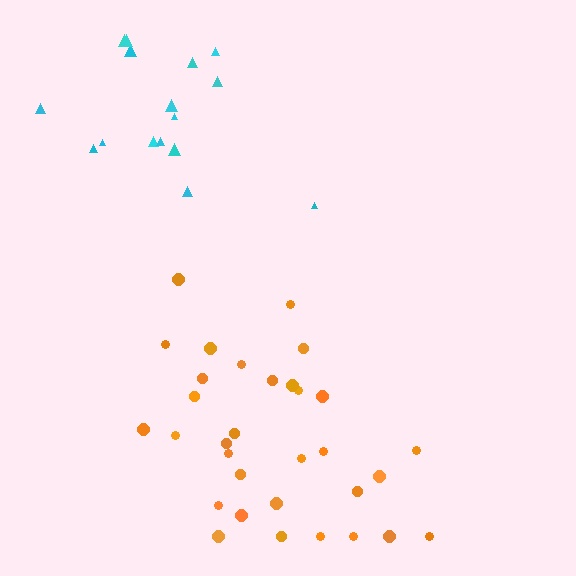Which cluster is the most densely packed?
Orange.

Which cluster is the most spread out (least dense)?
Cyan.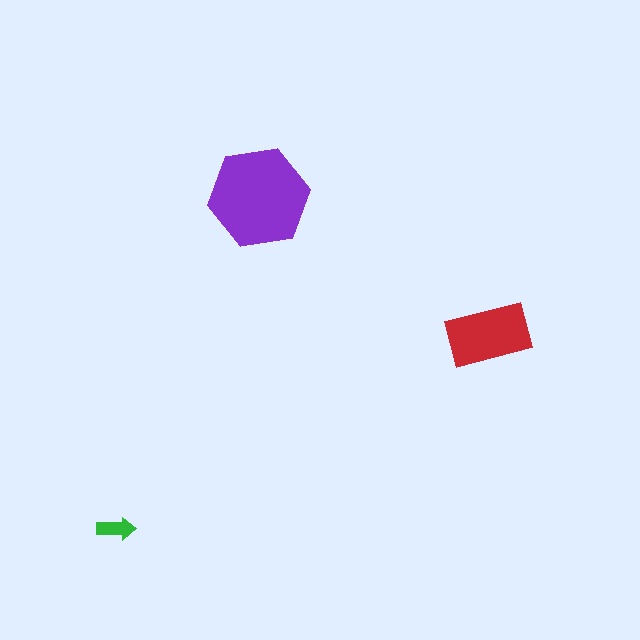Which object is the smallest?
The green arrow.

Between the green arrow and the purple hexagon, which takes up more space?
The purple hexagon.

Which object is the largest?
The purple hexagon.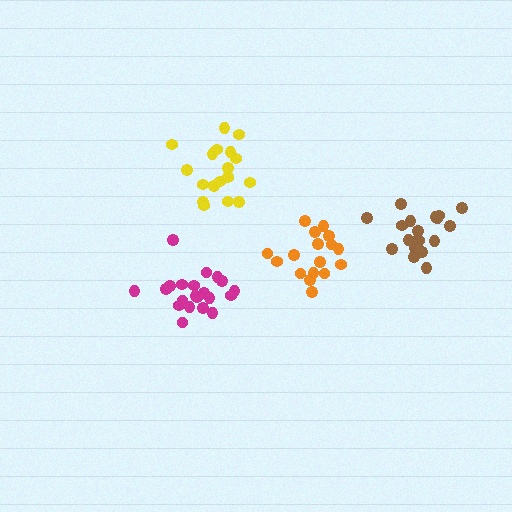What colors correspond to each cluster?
The clusters are colored: brown, orange, yellow, magenta.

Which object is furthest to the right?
The brown cluster is rightmost.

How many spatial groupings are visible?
There are 4 spatial groupings.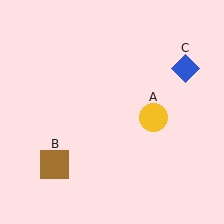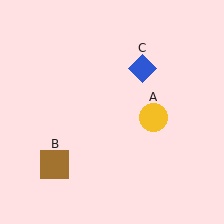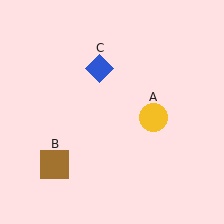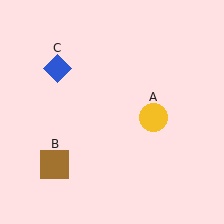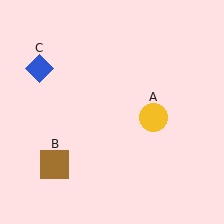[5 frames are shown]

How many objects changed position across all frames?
1 object changed position: blue diamond (object C).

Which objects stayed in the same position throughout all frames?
Yellow circle (object A) and brown square (object B) remained stationary.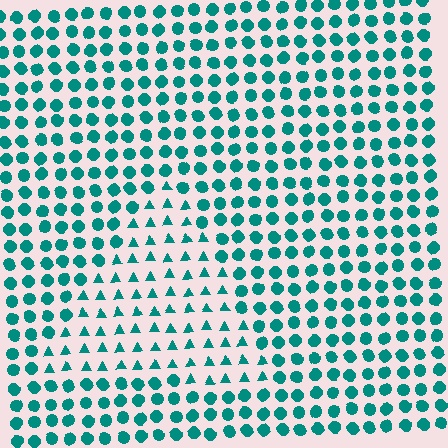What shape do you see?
I see a triangle.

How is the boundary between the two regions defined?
The boundary is defined by a change in element shape: triangles inside vs. circles outside. All elements share the same color and spacing.